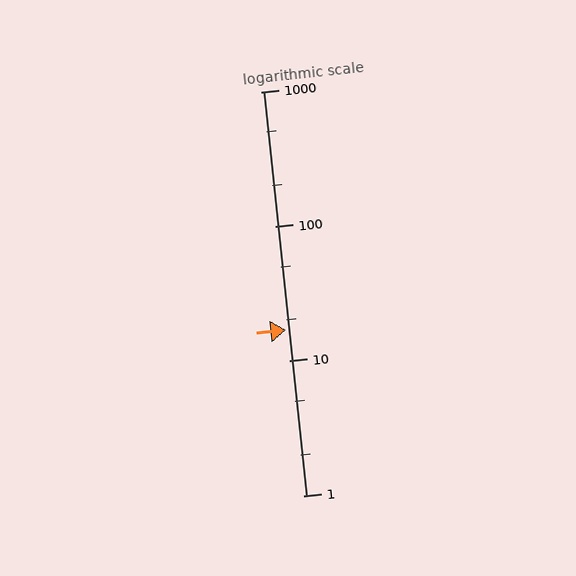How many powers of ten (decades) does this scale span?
The scale spans 3 decades, from 1 to 1000.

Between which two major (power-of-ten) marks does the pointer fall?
The pointer is between 10 and 100.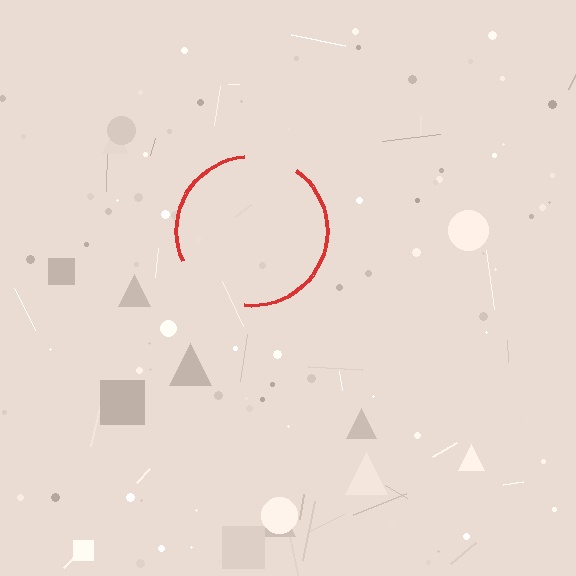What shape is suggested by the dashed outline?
The dashed outline suggests a circle.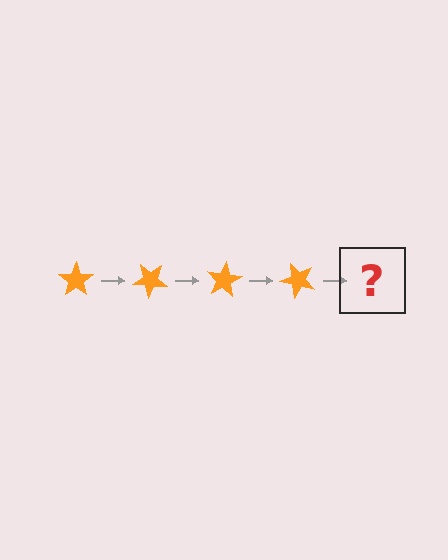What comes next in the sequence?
The next element should be an orange star rotated 160 degrees.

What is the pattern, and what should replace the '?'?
The pattern is that the star rotates 40 degrees each step. The '?' should be an orange star rotated 160 degrees.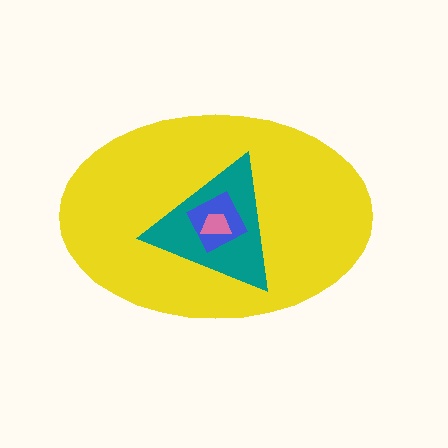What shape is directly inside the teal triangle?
The blue diamond.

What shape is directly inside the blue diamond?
The pink trapezoid.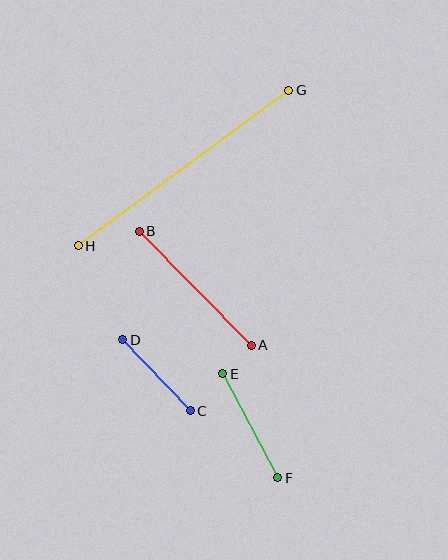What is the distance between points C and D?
The distance is approximately 98 pixels.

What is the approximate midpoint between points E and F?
The midpoint is at approximately (250, 426) pixels.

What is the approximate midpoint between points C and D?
The midpoint is at approximately (156, 375) pixels.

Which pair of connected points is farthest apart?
Points G and H are farthest apart.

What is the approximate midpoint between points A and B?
The midpoint is at approximately (195, 288) pixels.